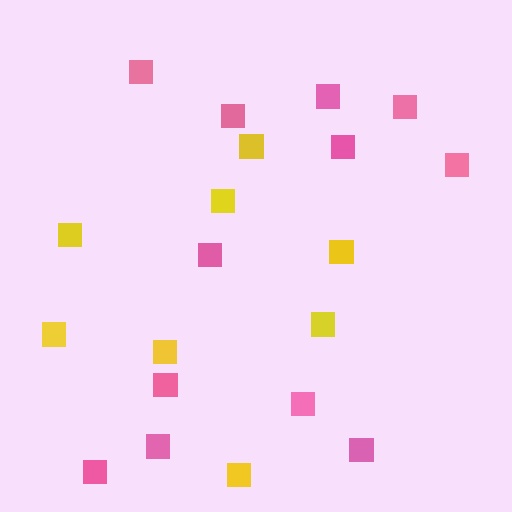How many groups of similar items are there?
There are 2 groups: one group of yellow squares (8) and one group of pink squares (12).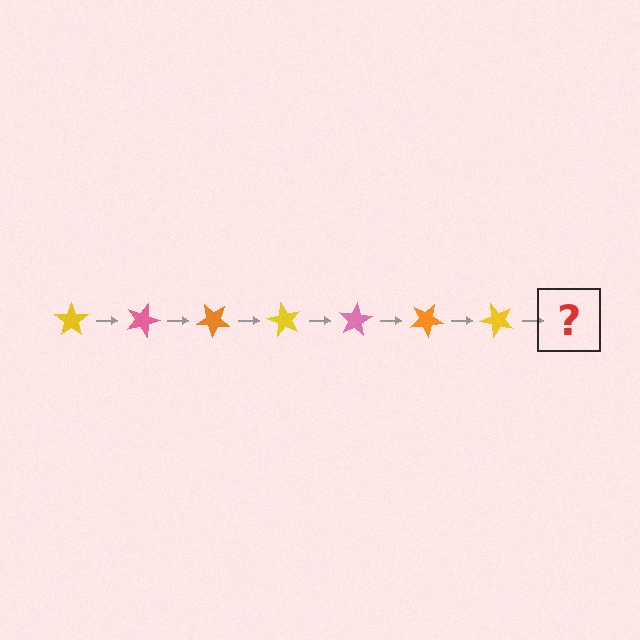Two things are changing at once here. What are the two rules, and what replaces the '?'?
The two rules are that it rotates 20 degrees each step and the color cycles through yellow, pink, and orange. The '?' should be a pink star, rotated 140 degrees from the start.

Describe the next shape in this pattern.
It should be a pink star, rotated 140 degrees from the start.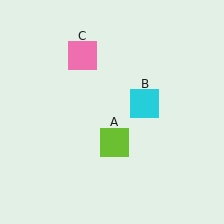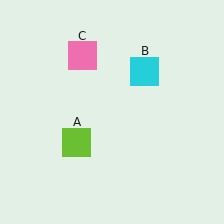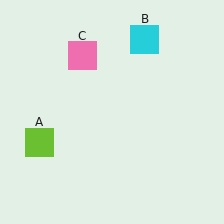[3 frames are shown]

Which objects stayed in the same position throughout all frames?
Pink square (object C) remained stationary.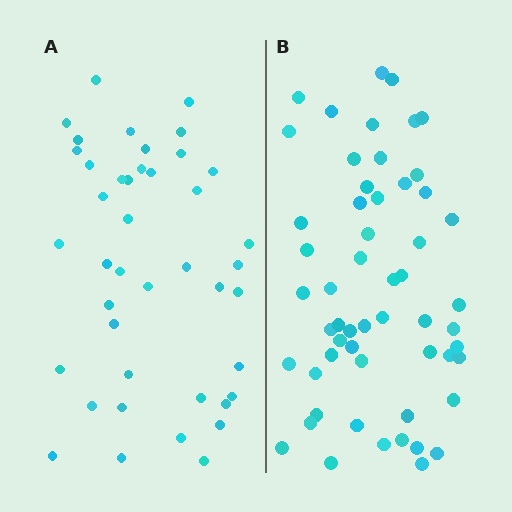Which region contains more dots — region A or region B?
Region B (the right region) has more dots.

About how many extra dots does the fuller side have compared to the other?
Region B has approximately 15 more dots than region A.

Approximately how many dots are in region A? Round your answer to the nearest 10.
About 40 dots. (The exact count is 42, which rounds to 40.)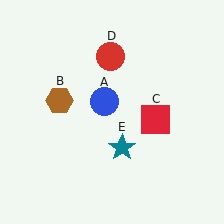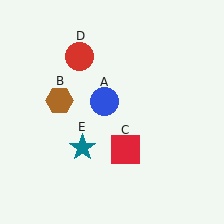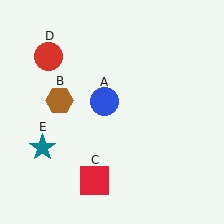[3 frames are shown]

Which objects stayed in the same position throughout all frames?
Blue circle (object A) and brown hexagon (object B) remained stationary.